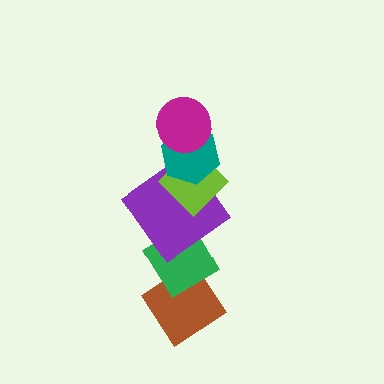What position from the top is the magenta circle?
The magenta circle is 1st from the top.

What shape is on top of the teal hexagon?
The magenta circle is on top of the teal hexagon.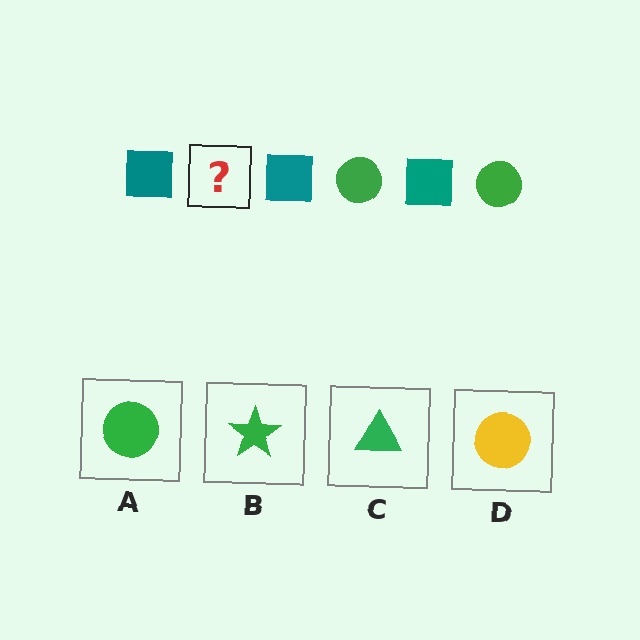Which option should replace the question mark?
Option A.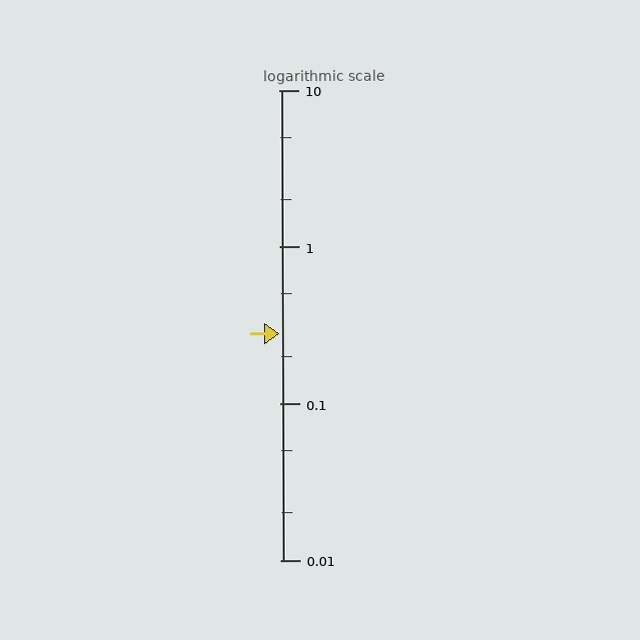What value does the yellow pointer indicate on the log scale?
The pointer indicates approximately 0.28.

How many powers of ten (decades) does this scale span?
The scale spans 3 decades, from 0.01 to 10.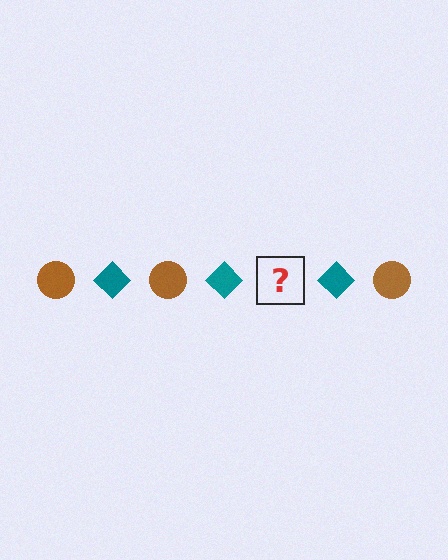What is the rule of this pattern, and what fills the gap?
The rule is that the pattern alternates between brown circle and teal diamond. The gap should be filled with a brown circle.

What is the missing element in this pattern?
The missing element is a brown circle.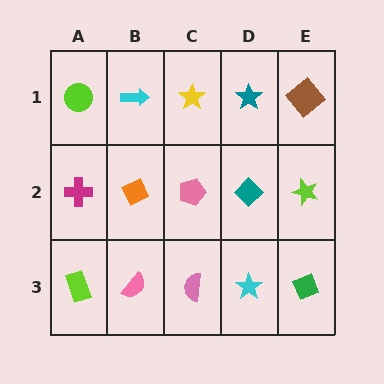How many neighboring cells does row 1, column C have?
3.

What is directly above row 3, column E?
A lime star.